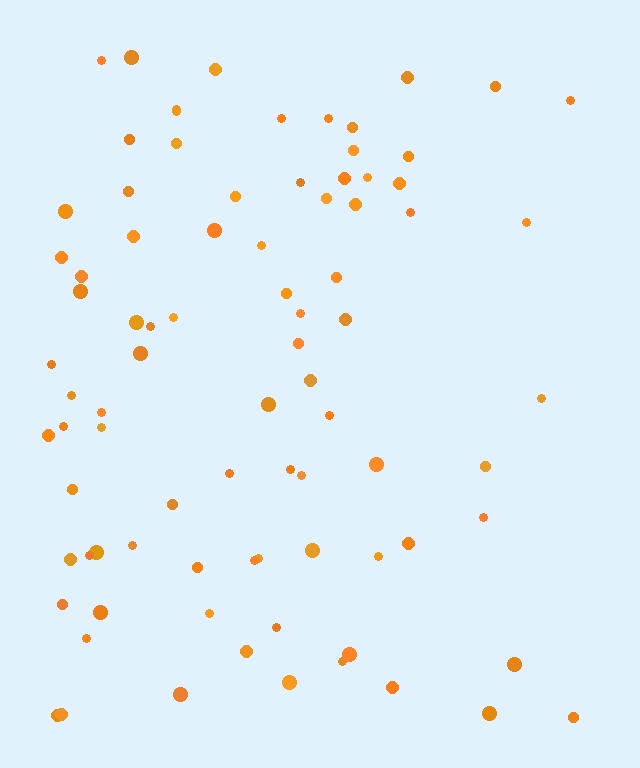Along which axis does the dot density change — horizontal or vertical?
Horizontal.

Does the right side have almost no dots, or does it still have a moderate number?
Still a moderate number, just noticeably fewer than the left.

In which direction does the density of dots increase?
From right to left, with the left side densest.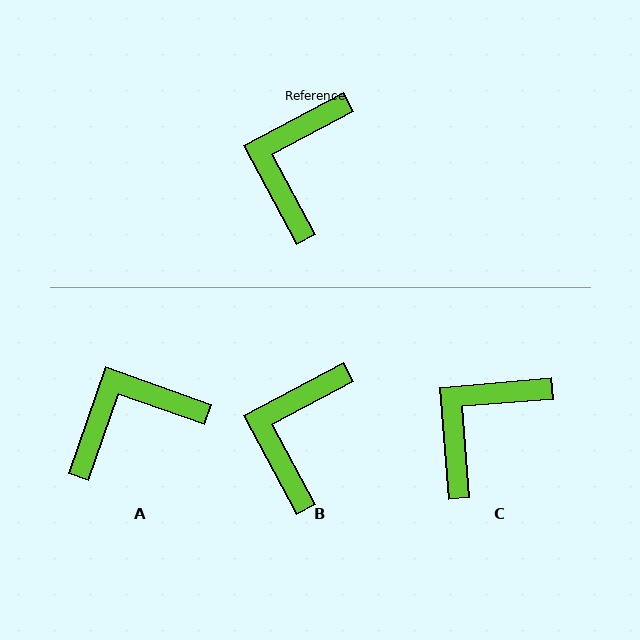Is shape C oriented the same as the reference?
No, it is off by about 23 degrees.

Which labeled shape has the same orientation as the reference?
B.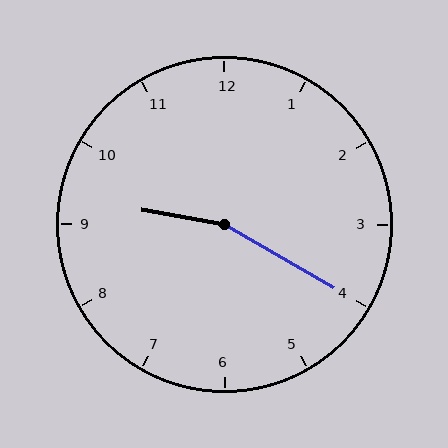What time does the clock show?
9:20.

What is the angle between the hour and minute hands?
Approximately 160 degrees.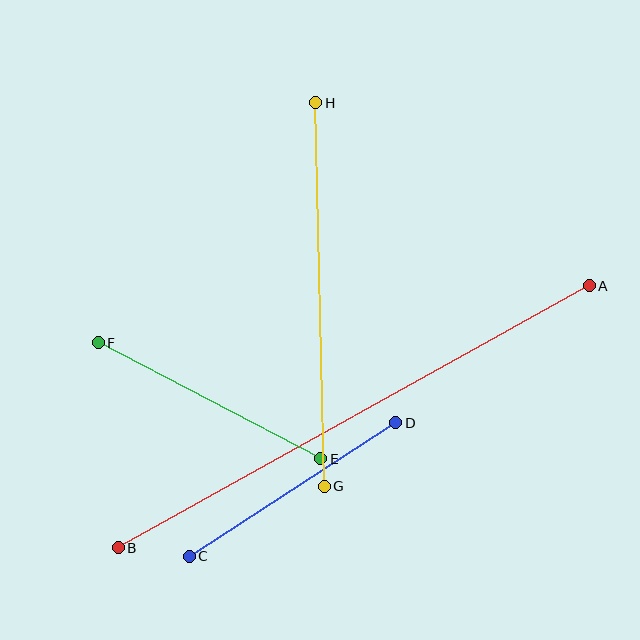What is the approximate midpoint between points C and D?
The midpoint is at approximately (293, 489) pixels.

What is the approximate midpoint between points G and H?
The midpoint is at approximately (320, 294) pixels.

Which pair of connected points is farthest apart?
Points A and B are farthest apart.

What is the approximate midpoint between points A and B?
The midpoint is at approximately (354, 417) pixels.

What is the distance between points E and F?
The distance is approximately 251 pixels.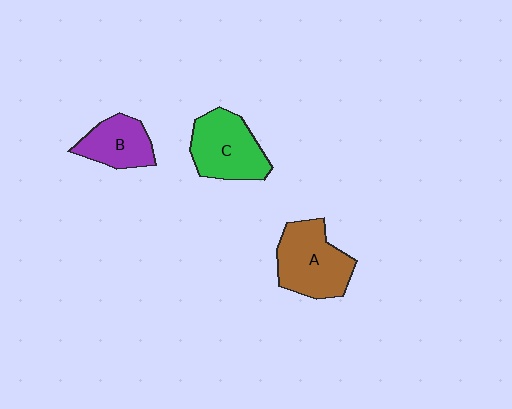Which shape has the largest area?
Shape A (brown).